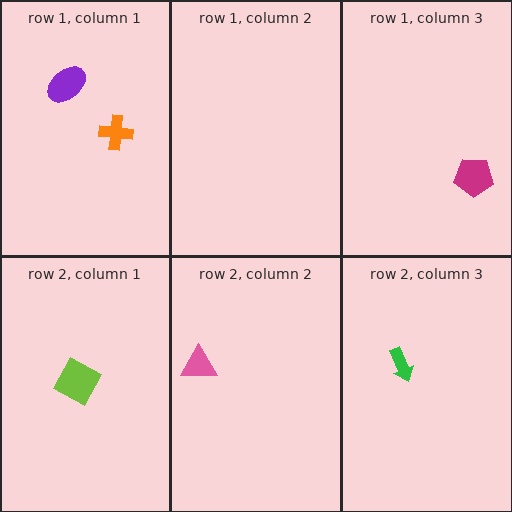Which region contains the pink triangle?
The row 2, column 2 region.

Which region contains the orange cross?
The row 1, column 1 region.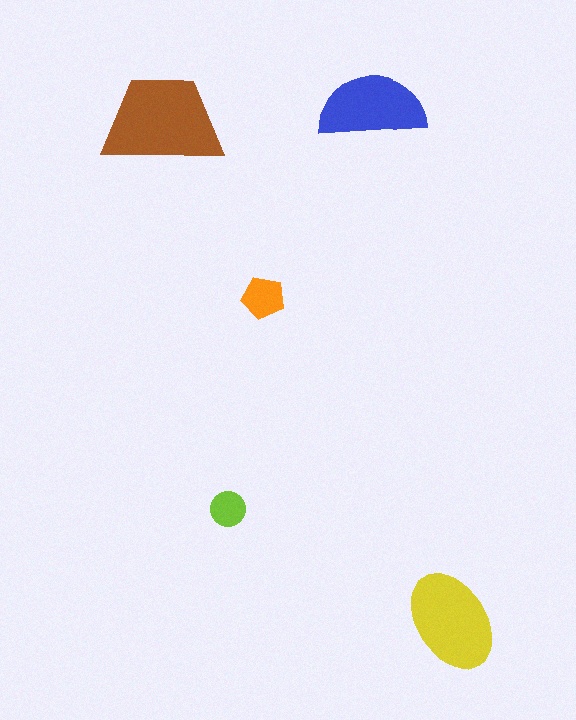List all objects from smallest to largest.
The lime circle, the orange pentagon, the blue semicircle, the yellow ellipse, the brown trapezoid.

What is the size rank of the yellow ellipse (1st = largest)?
2nd.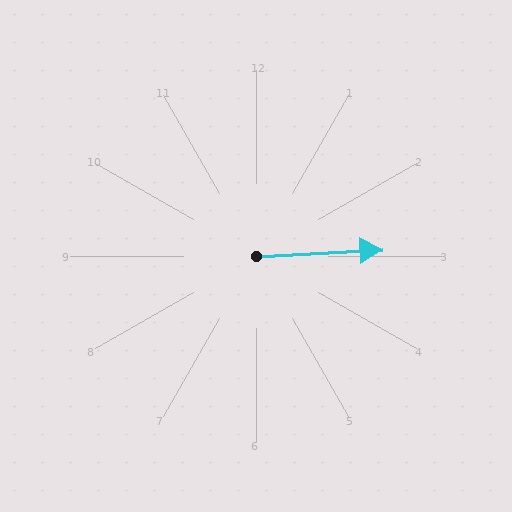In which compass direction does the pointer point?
East.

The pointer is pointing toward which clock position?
Roughly 3 o'clock.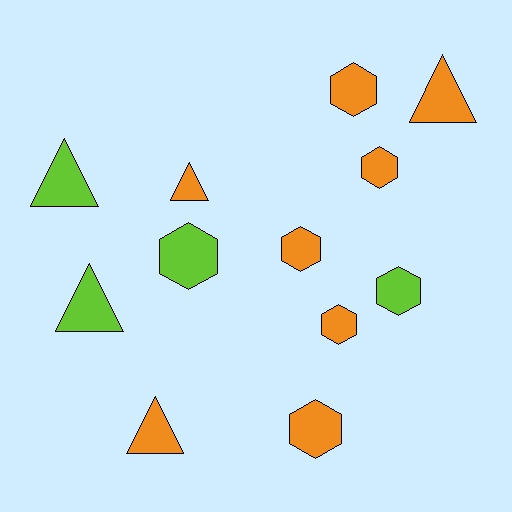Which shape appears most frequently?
Hexagon, with 7 objects.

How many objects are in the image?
There are 12 objects.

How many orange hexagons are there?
There are 5 orange hexagons.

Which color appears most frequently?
Orange, with 8 objects.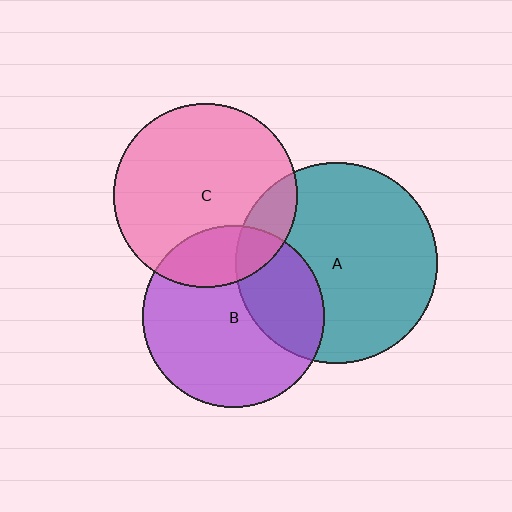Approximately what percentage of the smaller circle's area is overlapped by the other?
Approximately 20%.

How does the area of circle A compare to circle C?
Approximately 1.2 times.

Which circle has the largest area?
Circle A (teal).